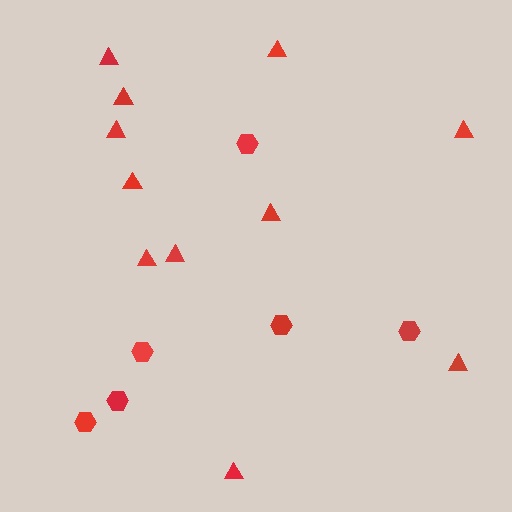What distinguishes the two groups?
There are 2 groups: one group of triangles (11) and one group of hexagons (6).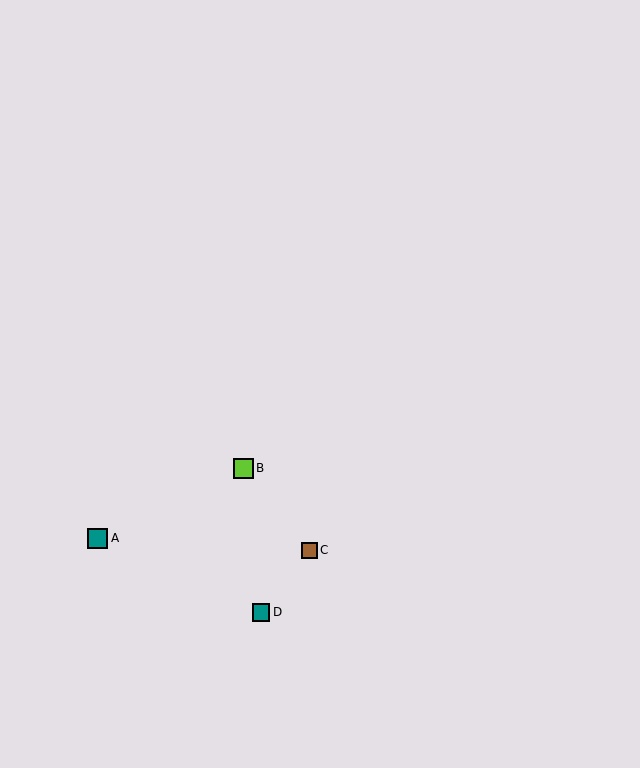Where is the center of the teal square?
The center of the teal square is at (261, 612).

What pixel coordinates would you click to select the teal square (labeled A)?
Click at (98, 538) to select the teal square A.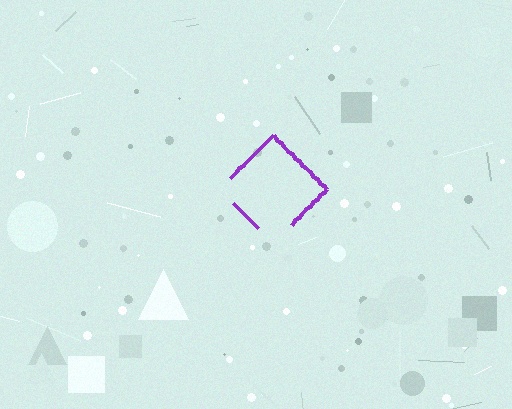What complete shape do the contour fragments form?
The contour fragments form a diamond.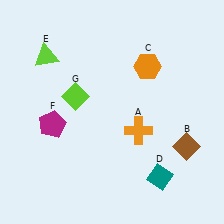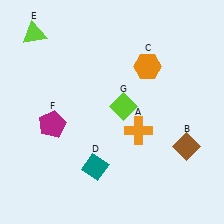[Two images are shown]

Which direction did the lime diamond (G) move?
The lime diamond (G) moved right.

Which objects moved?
The objects that moved are: the teal diamond (D), the lime triangle (E), the lime diamond (G).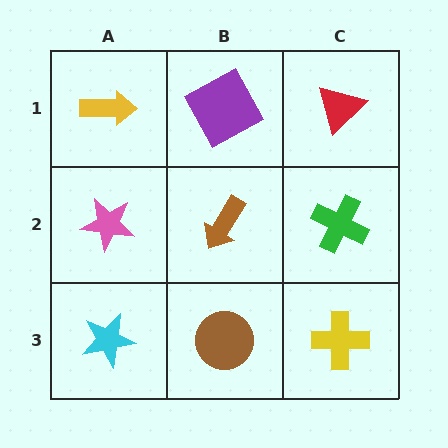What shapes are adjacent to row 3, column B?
A brown arrow (row 2, column B), a cyan star (row 3, column A), a yellow cross (row 3, column C).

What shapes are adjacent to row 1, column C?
A green cross (row 2, column C), a purple square (row 1, column B).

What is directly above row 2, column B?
A purple square.